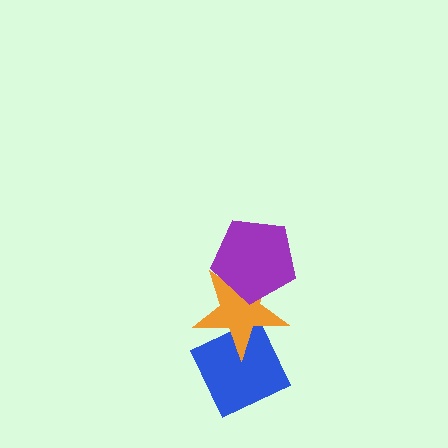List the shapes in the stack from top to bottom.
From top to bottom: the purple pentagon, the orange star, the blue diamond.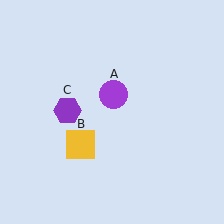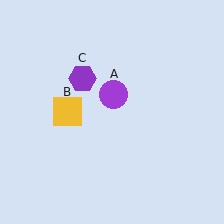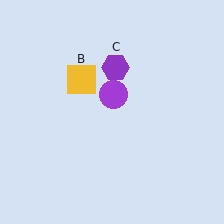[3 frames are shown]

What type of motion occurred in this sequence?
The yellow square (object B), purple hexagon (object C) rotated clockwise around the center of the scene.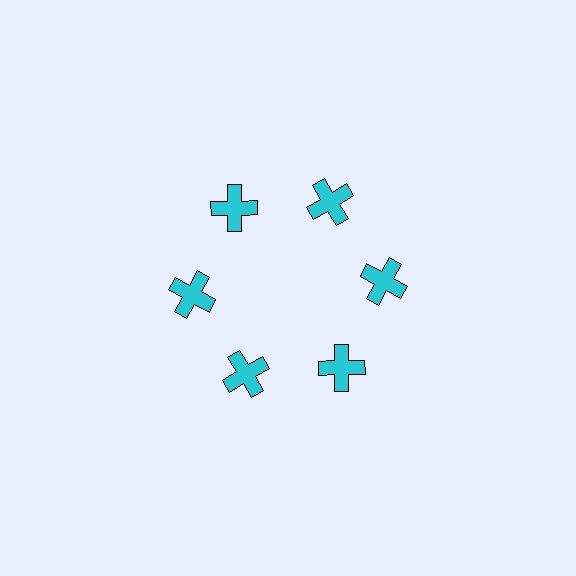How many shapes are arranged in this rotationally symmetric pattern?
There are 6 shapes, arranged in 6 groups of 1.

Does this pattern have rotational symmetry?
Yes, this pattern has 6-fold rotational symmetry. It looks the same after rotating 60 degrees around the center.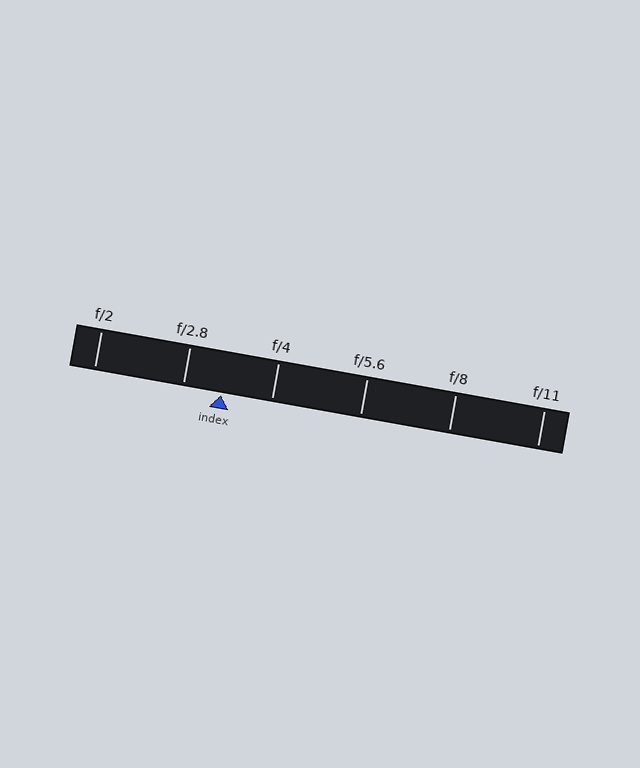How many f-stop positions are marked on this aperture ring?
There are 6 f-stop positions marked.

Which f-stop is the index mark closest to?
The index mark is closest to f/2.8.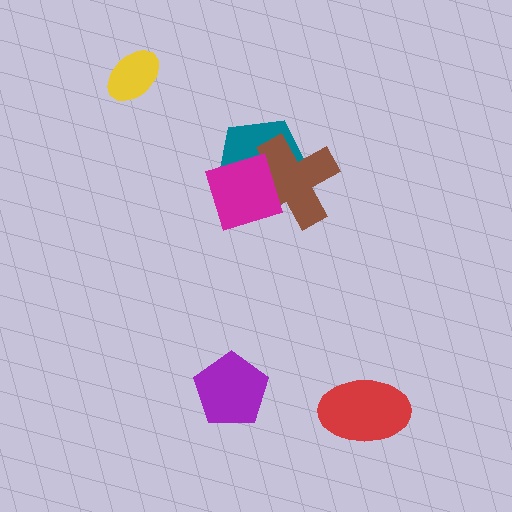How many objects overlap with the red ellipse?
0 objects overlap with the red ellipse.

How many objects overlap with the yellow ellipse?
0 objects overlap with the yellow ellipse.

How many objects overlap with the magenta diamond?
2 objects overlap with the magenta diamond.